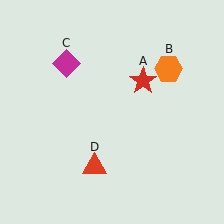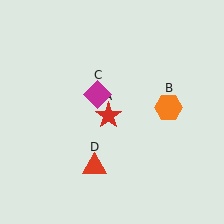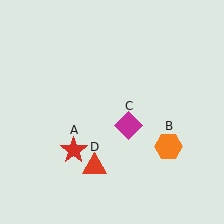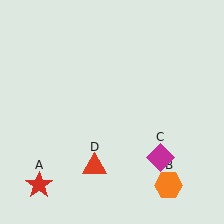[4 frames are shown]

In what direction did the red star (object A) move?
The red star (object A) moved down and to the left.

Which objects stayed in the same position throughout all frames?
Red triangle (object D) remained stationary.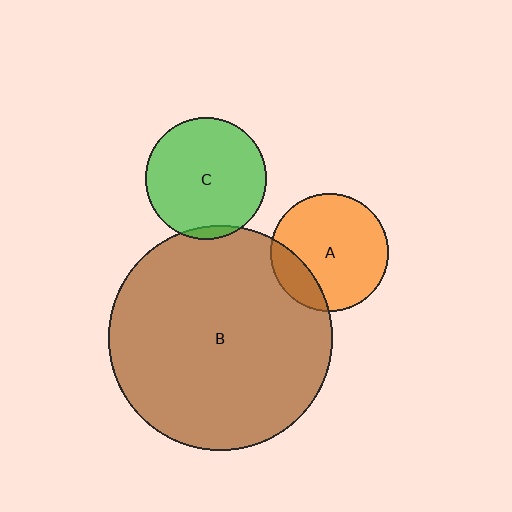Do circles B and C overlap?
Yes.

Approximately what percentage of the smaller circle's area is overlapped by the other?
Approximately 5%.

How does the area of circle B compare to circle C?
Approximately 3.4 times.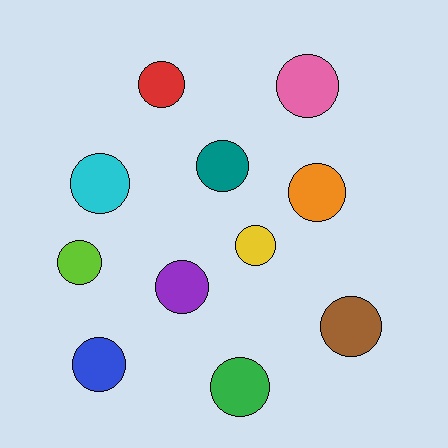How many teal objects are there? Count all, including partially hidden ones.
There is 1 teal object.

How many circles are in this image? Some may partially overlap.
There are 11 circles.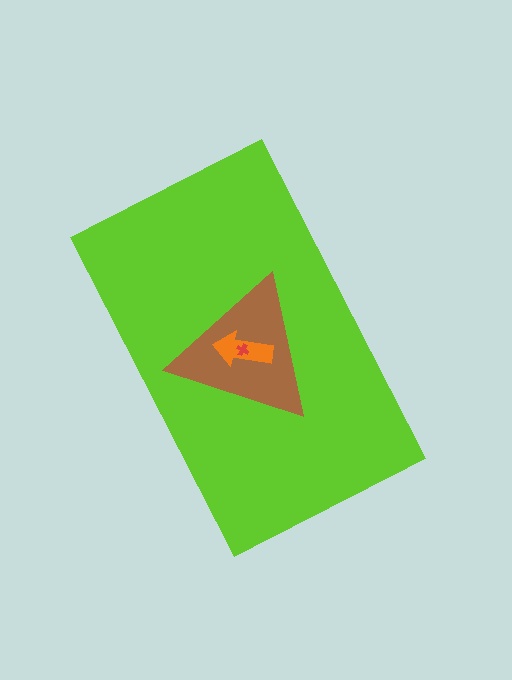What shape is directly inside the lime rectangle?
The brown triangle.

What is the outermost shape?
The lime rectangle.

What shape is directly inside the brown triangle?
The orange arrow.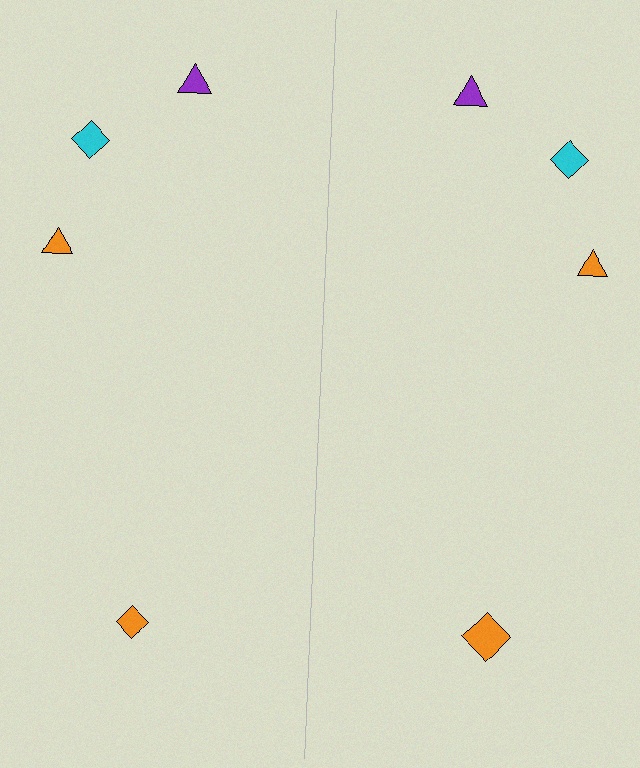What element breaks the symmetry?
The orange diamond on the right side has a different size than its mirror counterpart.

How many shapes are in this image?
There are 8 shapes in this image.